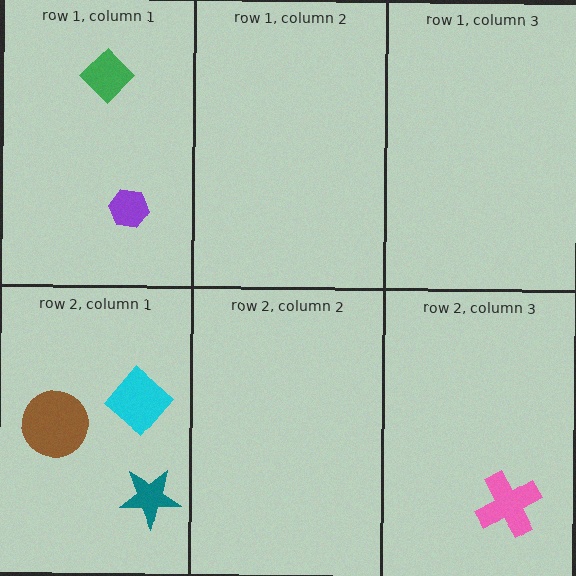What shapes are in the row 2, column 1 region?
The teal star, the cyan diamond, the brown circle.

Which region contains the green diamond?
The row 1, column 1 region.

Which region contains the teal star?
The row 2, column 1 region.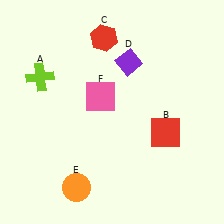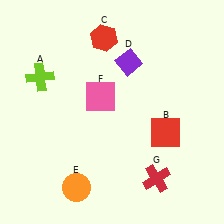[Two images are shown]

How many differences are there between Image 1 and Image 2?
There is 1 difference between the two images.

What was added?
A red cross (G) was added in Image 2.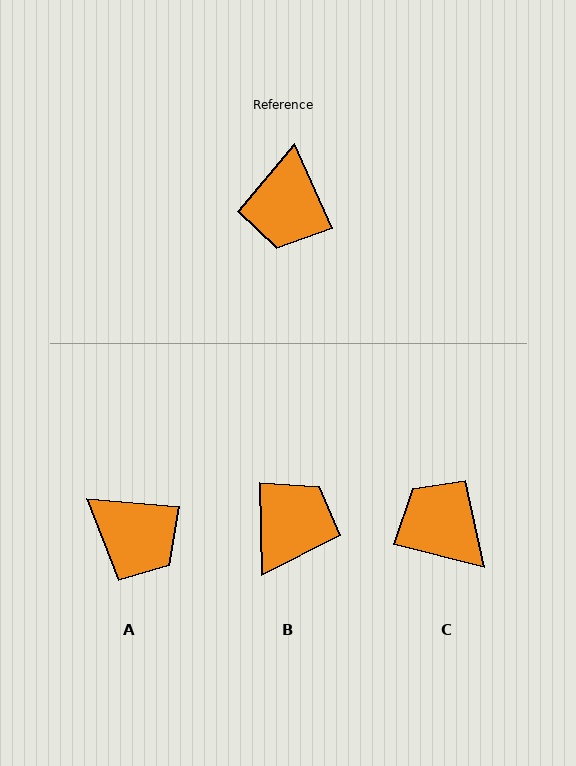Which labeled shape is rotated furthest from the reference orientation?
B, about 157 degrees away.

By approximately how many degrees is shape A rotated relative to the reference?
Approximately 61 degrees counter-clockwise.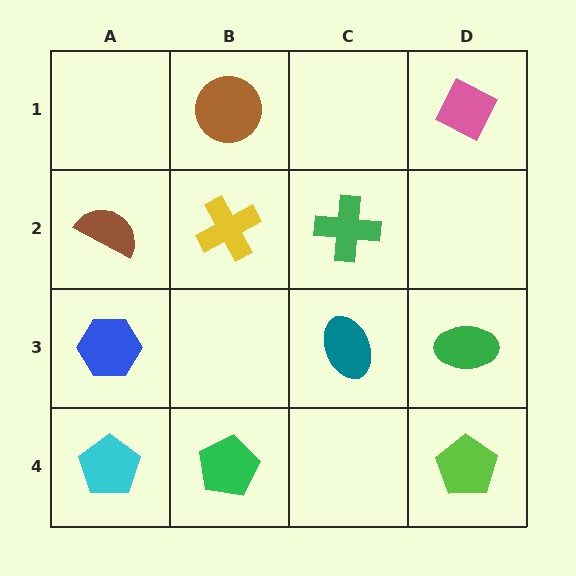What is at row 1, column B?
A brown circle.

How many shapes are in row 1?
2 shapes.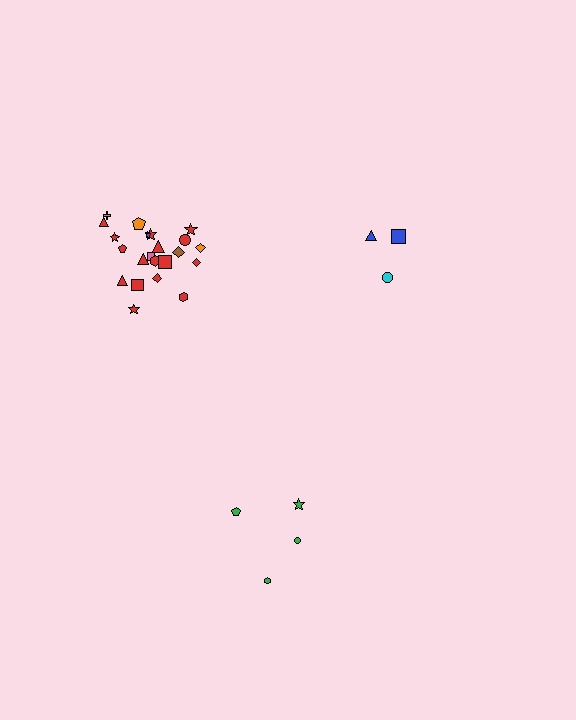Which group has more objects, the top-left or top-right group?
The top-left group.